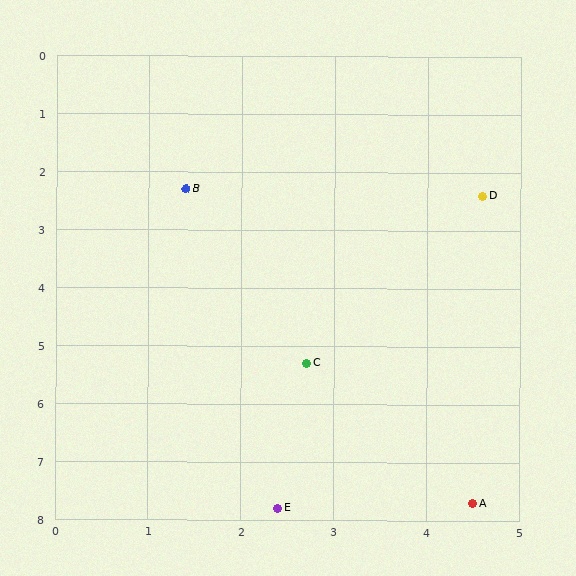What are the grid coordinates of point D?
Point D is at approximately (4.6, 2.4).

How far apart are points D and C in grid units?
Points D and C are about 3.5 grid units apart.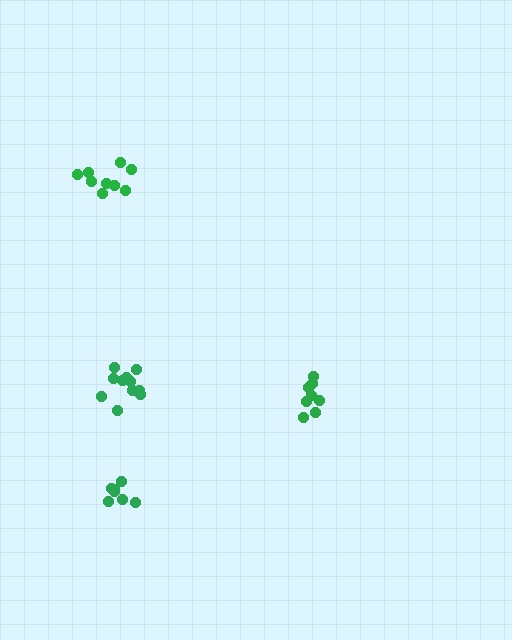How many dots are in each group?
Group 1: 7 dots, Group 2: 8 dots, Group 3: 9 dots, Group 4: 11 dots (35 total).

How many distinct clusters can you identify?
There are 4 distinct clusters.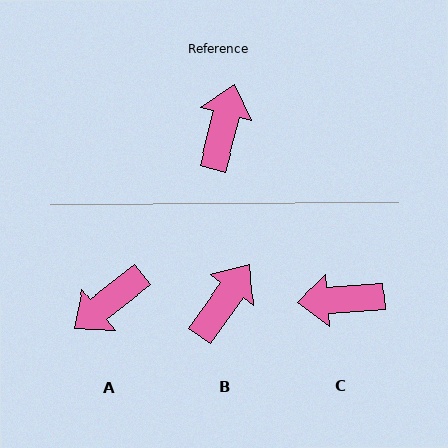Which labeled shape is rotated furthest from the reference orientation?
A, about 143 degrees away.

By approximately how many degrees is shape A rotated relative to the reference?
Approximately 143 degrees counter-clockwise.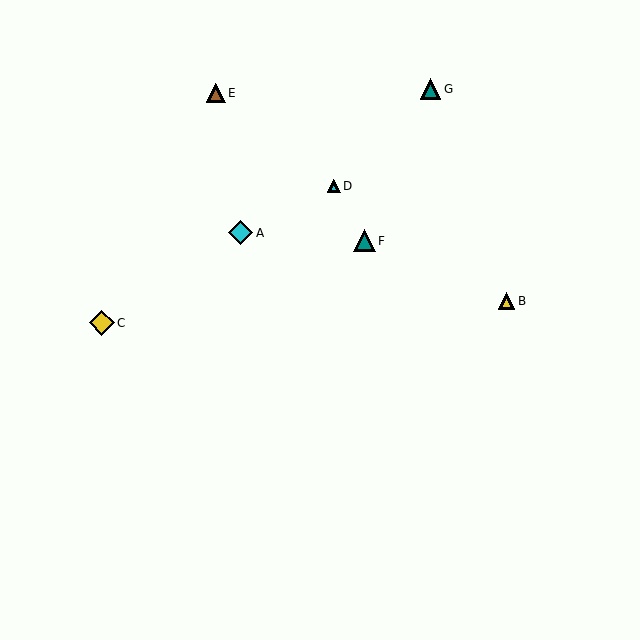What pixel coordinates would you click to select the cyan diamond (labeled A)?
Click at (241, 233) to select the cyan diamond A.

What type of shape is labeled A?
Shape A is a cyan diamond.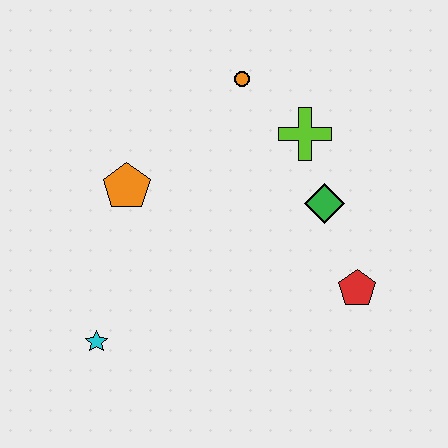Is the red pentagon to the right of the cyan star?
Yes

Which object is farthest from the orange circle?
The cyan star is farthest from the orange circle.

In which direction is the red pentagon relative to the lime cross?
The red pentagon is below the lime cross.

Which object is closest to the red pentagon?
The green diamond is closest to the red pentagon.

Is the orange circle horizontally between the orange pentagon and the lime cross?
Yes